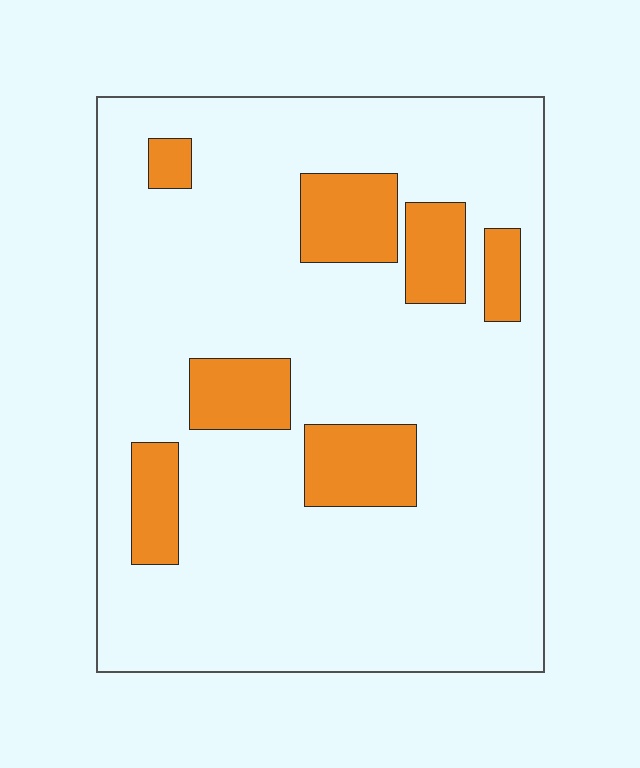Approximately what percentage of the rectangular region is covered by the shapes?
Approximately 15%.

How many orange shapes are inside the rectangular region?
7.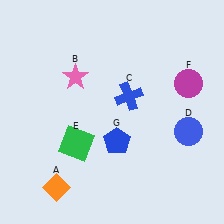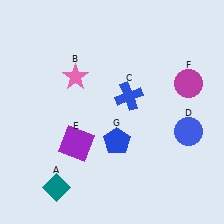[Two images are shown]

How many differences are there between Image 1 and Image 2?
There are 2 differences between the two images.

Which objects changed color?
A changed from orange to teal. E changed from green to purple.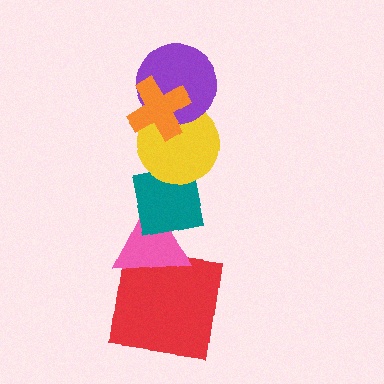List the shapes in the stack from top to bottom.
From top to bottom: the orange cross, the purple circle, the yellow circle, the teal square, the pink triangle, the red square.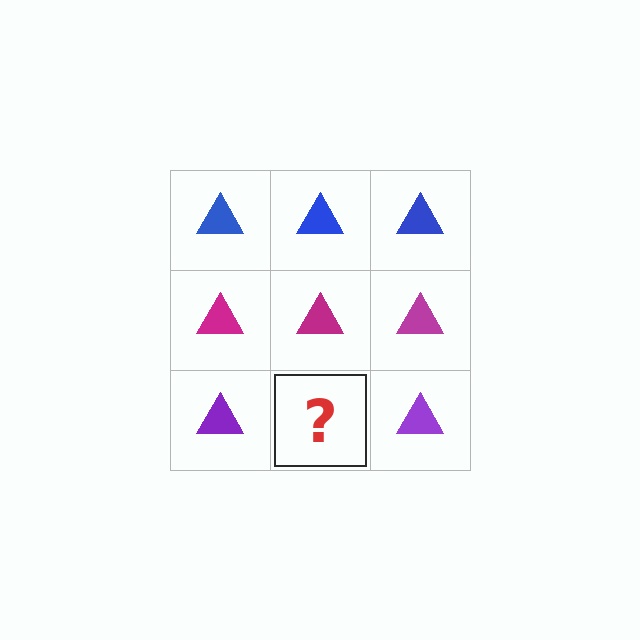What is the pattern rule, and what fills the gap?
The rule is that each row has a consistent color. The gap should be filled with a purple triangle.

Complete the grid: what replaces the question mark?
The question mark should be replaced with a purple triangle.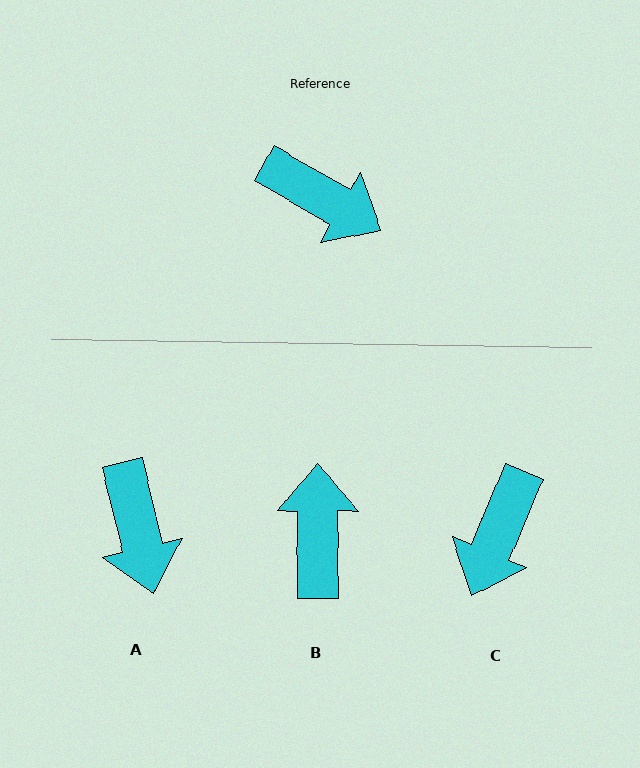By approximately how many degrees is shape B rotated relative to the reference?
Approximately 120 degrees counter-clockwise.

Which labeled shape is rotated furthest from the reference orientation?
B, about 120 degrees away.